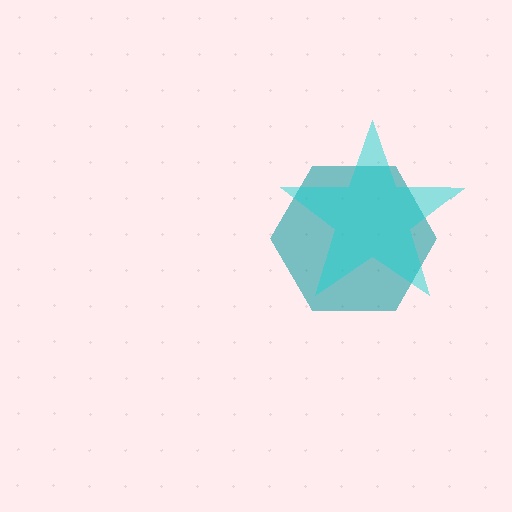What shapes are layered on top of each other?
The layered shapes are: a teal hexagon, a cyan star.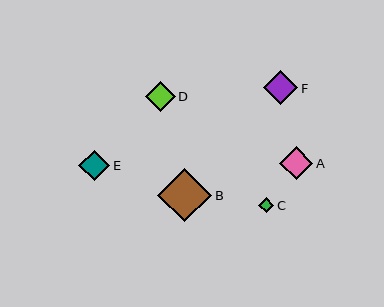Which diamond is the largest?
Diamond B is the largest with a size of approximately 54 pixels.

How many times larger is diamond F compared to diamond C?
Diamond F is approximately 2.2 times the size of diamond C.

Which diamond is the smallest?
Diamond C is the smallest with a size of approximately 15 pixels.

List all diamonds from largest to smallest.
From largest to smallest: B, F, A, E, D, C.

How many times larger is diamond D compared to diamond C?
Diamond D is approximately 1.9 times the size of diamond C.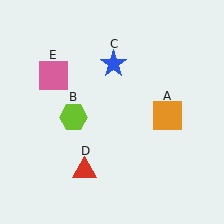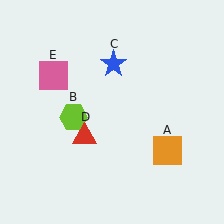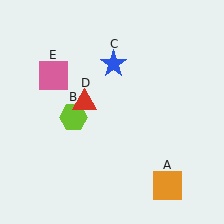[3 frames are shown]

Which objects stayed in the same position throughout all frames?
Lime hexagon (object B) and blue star (object C) and pink square (object E) remained stationary.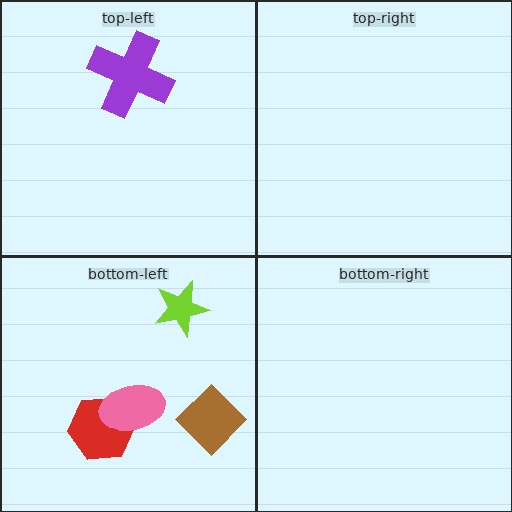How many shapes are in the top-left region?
1.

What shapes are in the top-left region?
The purple cross.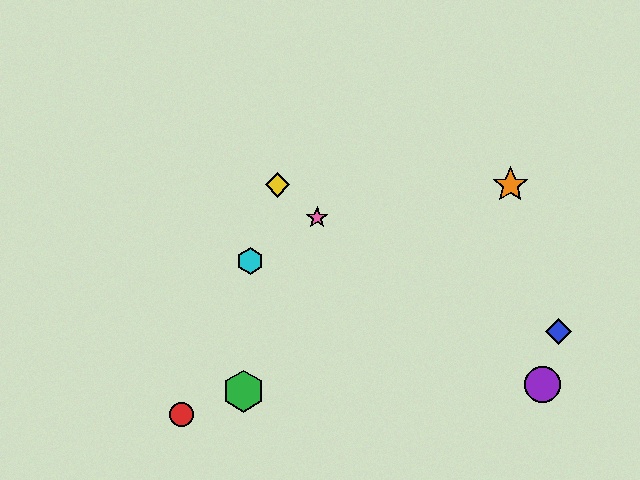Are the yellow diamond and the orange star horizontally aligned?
Yes, both are at y≈185.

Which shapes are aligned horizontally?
The yellow diamond, the orange star are aligned horizontally.